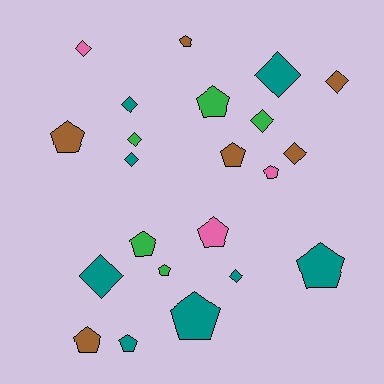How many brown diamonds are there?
There are 2 brown diamonds.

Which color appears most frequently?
Teal, with 8 objects.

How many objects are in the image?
There are 22 objects.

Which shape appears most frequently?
Pentagon, with 12 objects.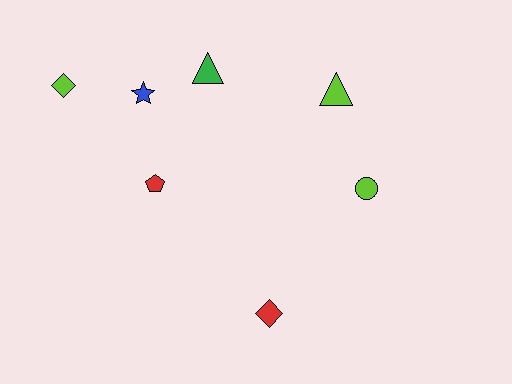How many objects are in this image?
There are 7 objects.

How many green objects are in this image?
There is 1 green object.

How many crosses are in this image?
There are no crosses.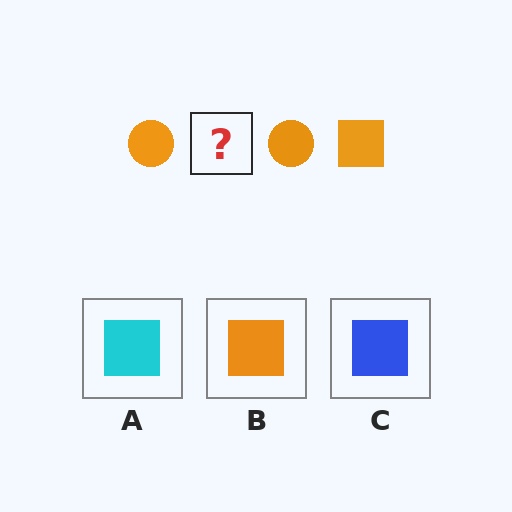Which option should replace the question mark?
Option B.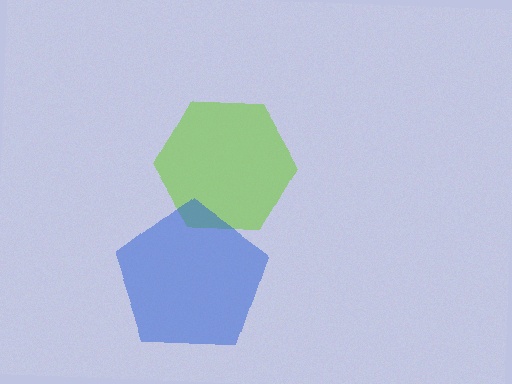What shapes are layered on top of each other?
The layered shapes are: a lime hexagon, a blue pentagon.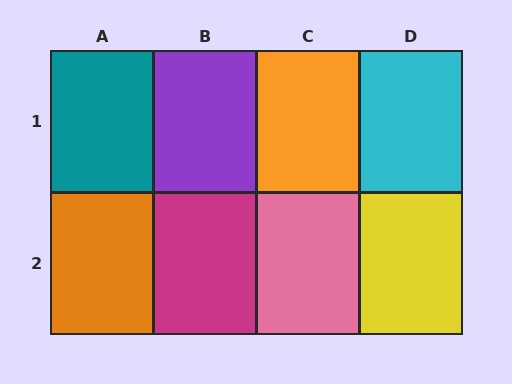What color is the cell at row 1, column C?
Orange.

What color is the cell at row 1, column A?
Teal.